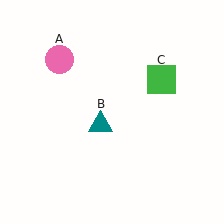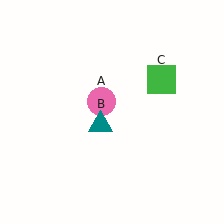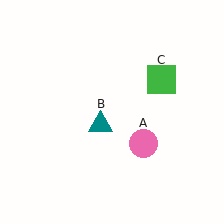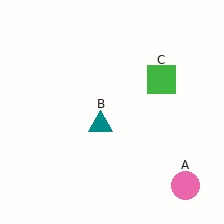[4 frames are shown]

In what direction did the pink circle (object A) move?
The pink circle (object A) moved down and to the right.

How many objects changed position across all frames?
1 object changed position: pink circle (object A).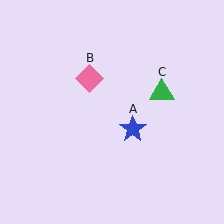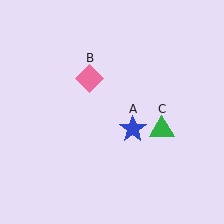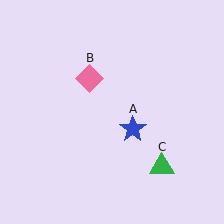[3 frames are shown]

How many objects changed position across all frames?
1 object changed position: green triangle (object C).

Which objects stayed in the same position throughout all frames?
Blue star (object A) and pink diamond (object B) remained stationary.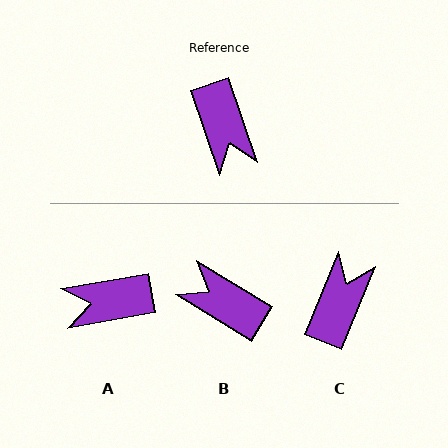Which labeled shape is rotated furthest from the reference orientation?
B, about 140 degrees away.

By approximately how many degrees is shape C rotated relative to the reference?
Approximately 139 degrees counter-clockwise.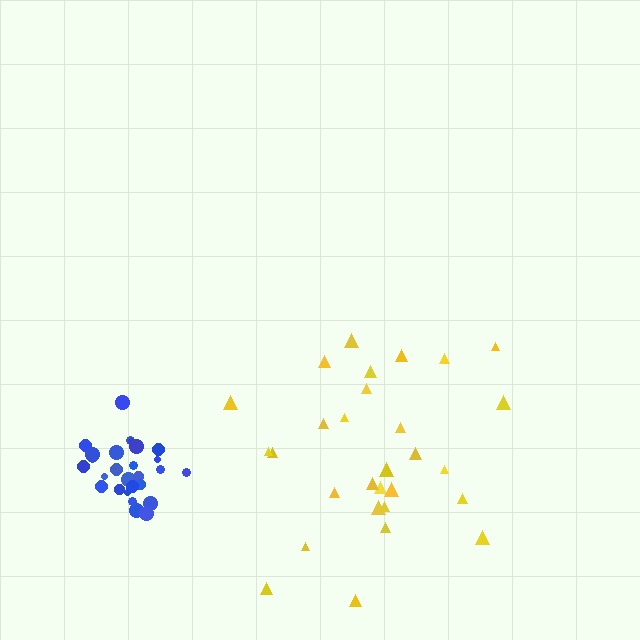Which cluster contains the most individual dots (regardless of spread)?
Yellow (29).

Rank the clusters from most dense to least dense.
blue, yellow.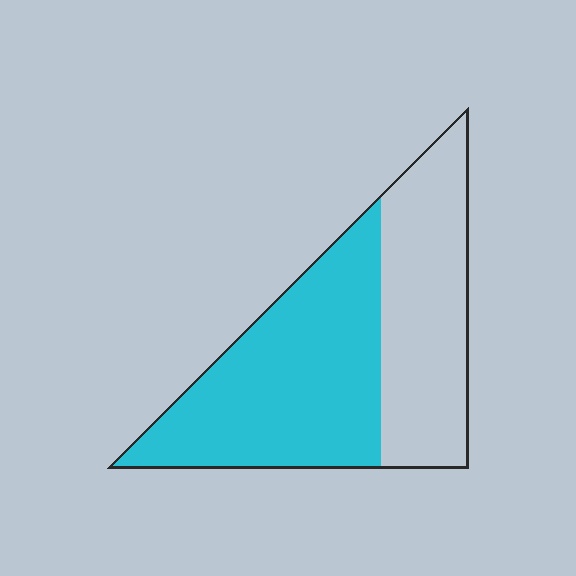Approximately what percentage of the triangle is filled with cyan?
Approximately 55%.